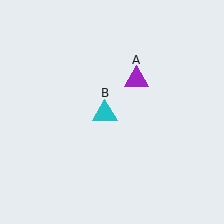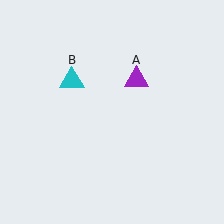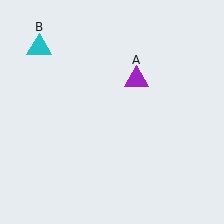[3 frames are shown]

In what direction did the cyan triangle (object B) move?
The cyan triangle (object B) moved up and to the left.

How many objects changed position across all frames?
1 object changed position: cyan triangle (object B).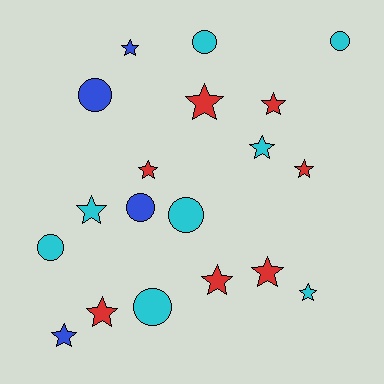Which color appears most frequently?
Cyan, with 8 objects.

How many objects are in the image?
There are 19 objects.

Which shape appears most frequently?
Star, with 12 objects.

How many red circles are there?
There are no red circles.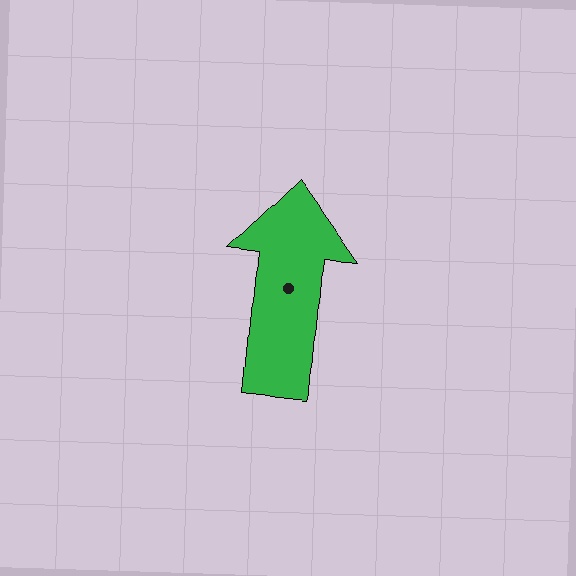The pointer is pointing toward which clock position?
Roughly 12 o'clock.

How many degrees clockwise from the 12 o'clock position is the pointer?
Approximately 6 degrees.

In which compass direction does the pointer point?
North.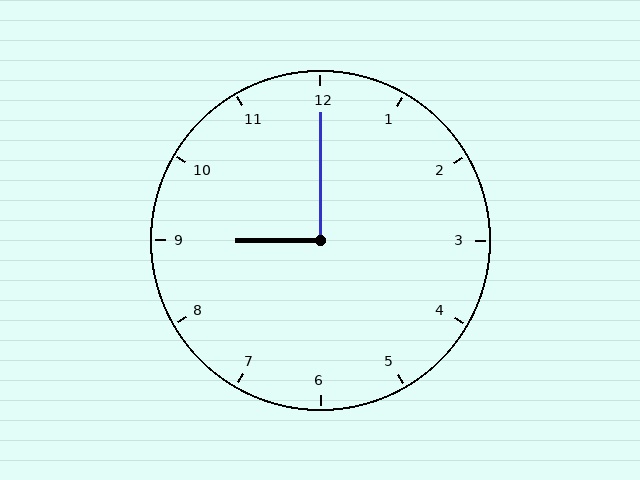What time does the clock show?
9:00.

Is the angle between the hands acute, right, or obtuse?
It is right.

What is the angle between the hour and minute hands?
Approximately 90 degrees.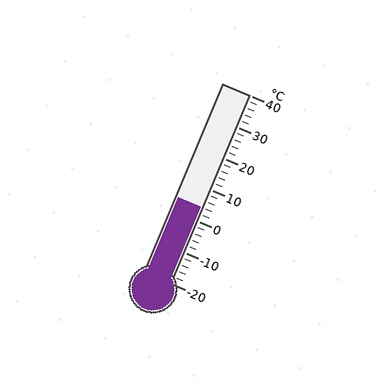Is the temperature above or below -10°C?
The temperature is above -10°C.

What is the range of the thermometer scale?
The thermometer scale ranges from -20°C to 40°C.